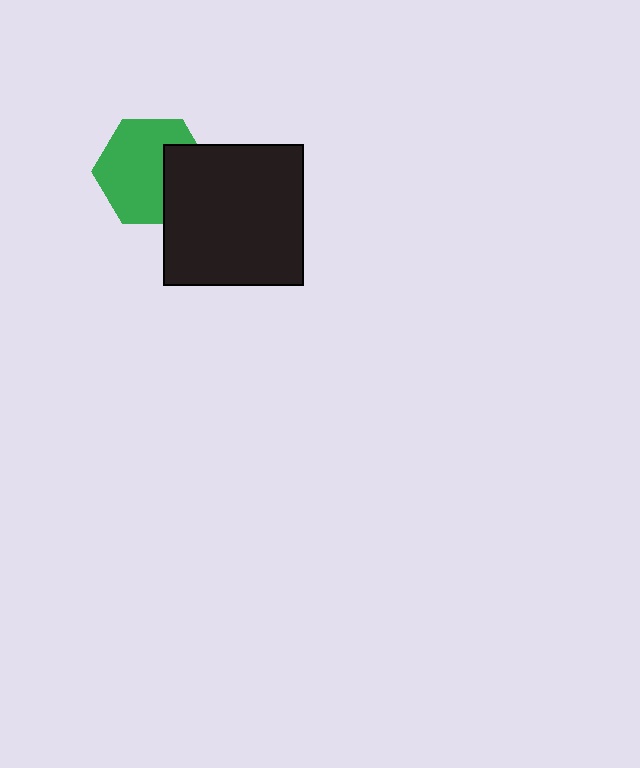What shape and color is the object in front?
The object in front is a black square.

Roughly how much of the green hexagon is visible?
Most of it is visible (roughly 69%).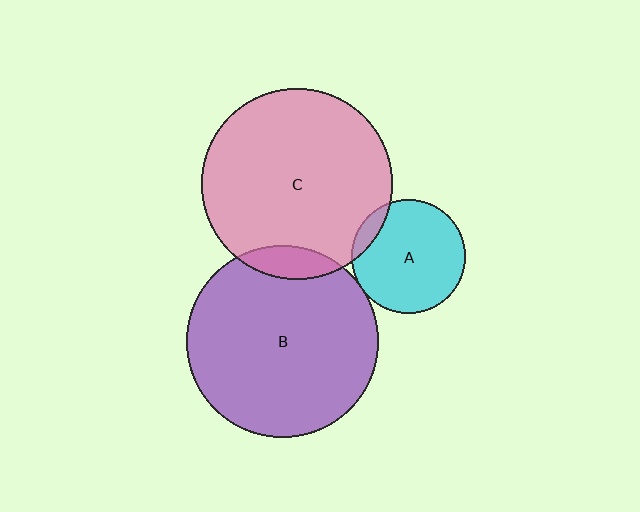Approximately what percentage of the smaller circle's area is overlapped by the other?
Approximately 10%.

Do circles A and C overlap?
Yes.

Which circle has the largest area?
Circle B (purple).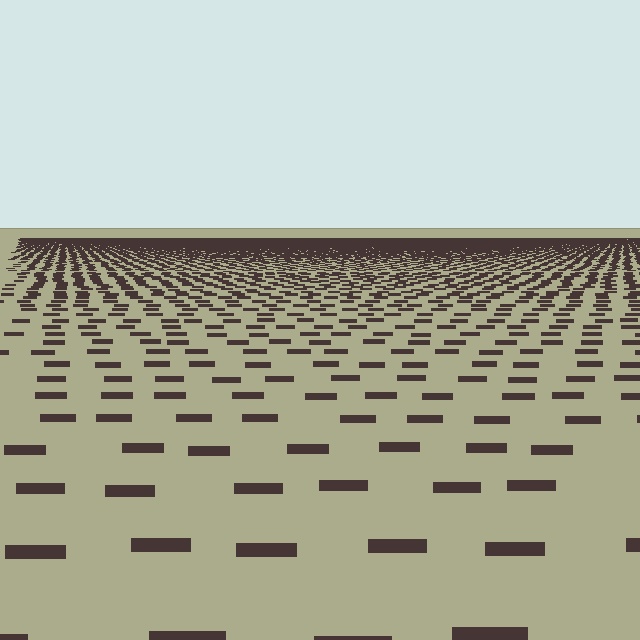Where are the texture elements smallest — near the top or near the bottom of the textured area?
Near the top.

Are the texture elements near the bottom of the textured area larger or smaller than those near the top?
Larger. Near the bottom, elements are closer to the viewer and appear at a bigger on-screen size.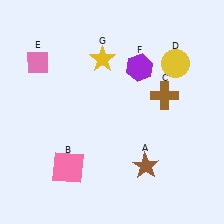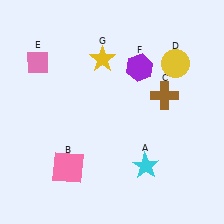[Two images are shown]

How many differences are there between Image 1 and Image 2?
There is 1 difference between the two images.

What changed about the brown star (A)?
In Image 1, A is brown. In Image 2, it changed to cyan.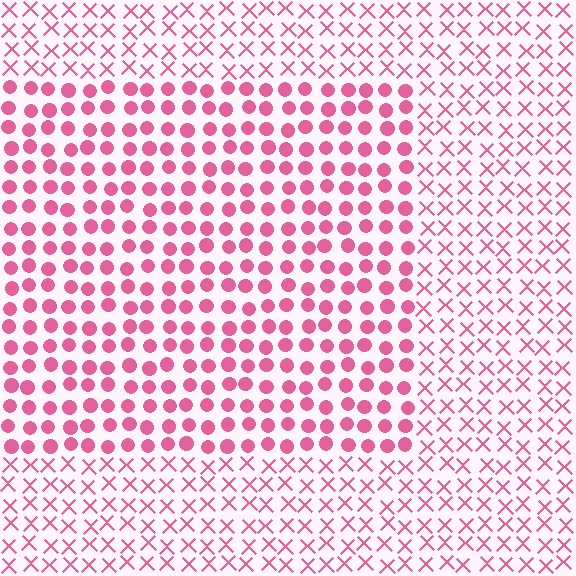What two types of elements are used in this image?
The image uses circles inside the rectangle region and X marks outside it.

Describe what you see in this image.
The image is filled with small pink elements arranged in a uniform grid. A rectangle-shaped region contains circles, while the surrounding area contains X marks. The boundary is defined purely by the change in element shape.